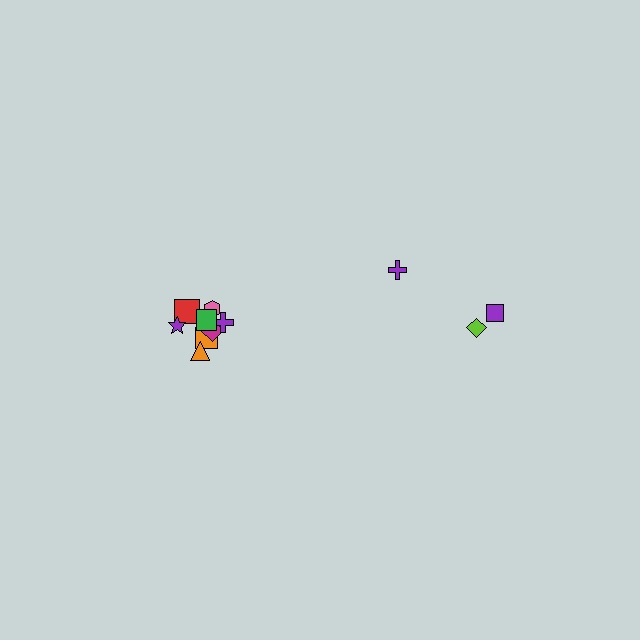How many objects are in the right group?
There are 3 objects.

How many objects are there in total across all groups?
There are 11 objects.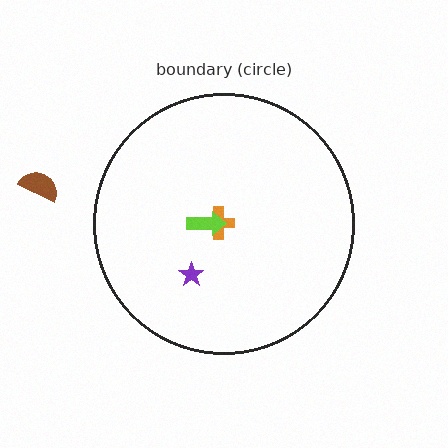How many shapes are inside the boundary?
3 inside, 1 outside.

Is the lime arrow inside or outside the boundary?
Inside.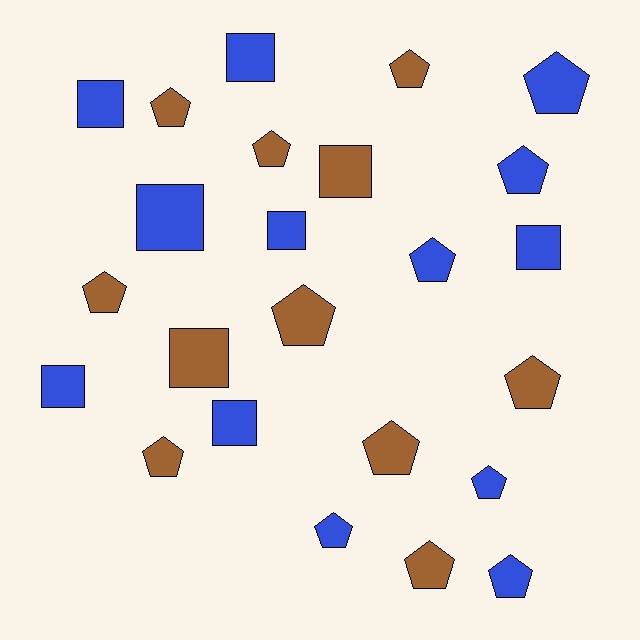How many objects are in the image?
There are 24 objects.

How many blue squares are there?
There are 7 blue squares.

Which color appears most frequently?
Blue, with 13 objects.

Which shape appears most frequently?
Pentagon, with 15 objects.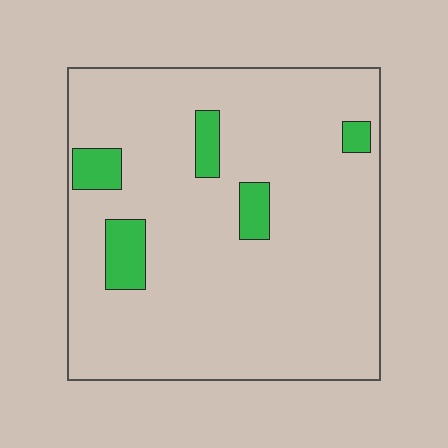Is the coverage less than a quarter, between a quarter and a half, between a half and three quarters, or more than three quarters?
Less than a quarter.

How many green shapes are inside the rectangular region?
5.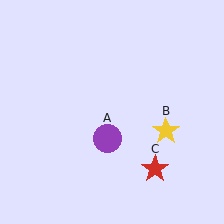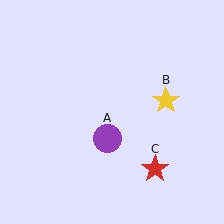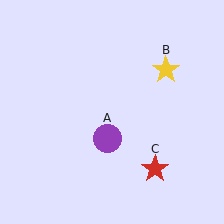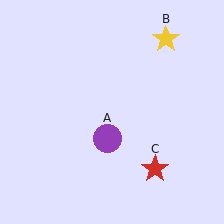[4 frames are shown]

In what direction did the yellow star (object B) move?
The yellow star (object B) moved up.